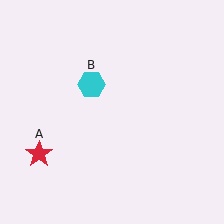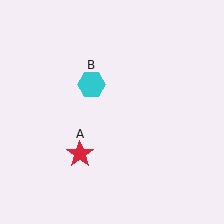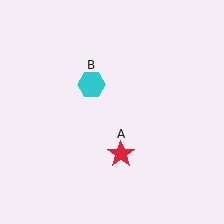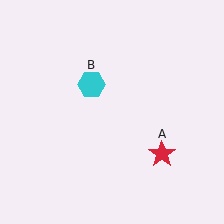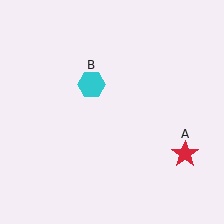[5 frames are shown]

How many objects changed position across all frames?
1 object changed position: red star (object A).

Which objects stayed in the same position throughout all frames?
Cyan hexagon (object B) remained stationary.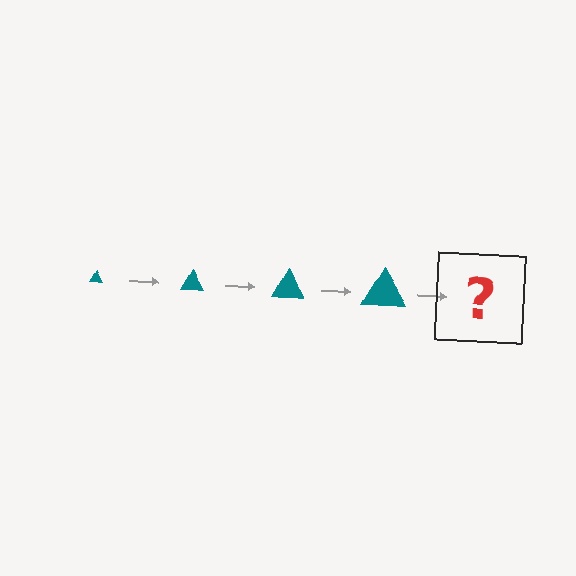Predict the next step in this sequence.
The next step is a teal triangle, larger than the previous one.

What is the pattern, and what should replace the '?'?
The pattern is that the triangle gets progressively larger each step. The '?' should be a teal triangle, larger than the previous one.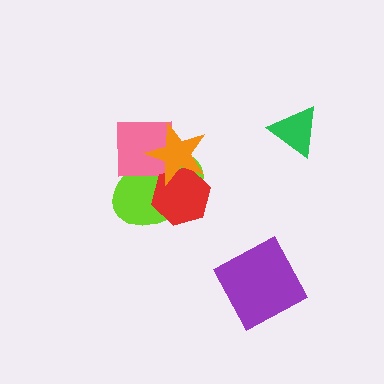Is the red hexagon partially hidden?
Yes, it is partially covered by another shape.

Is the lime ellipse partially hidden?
Yes, it is partially covered by another shape.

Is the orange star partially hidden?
No, no other shape covers it.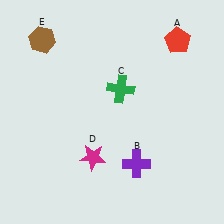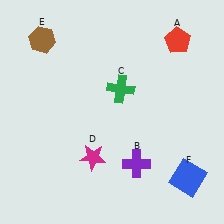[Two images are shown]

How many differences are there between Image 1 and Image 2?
There is 1 difference between the two images.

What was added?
A blue square (F) was added in Image 2.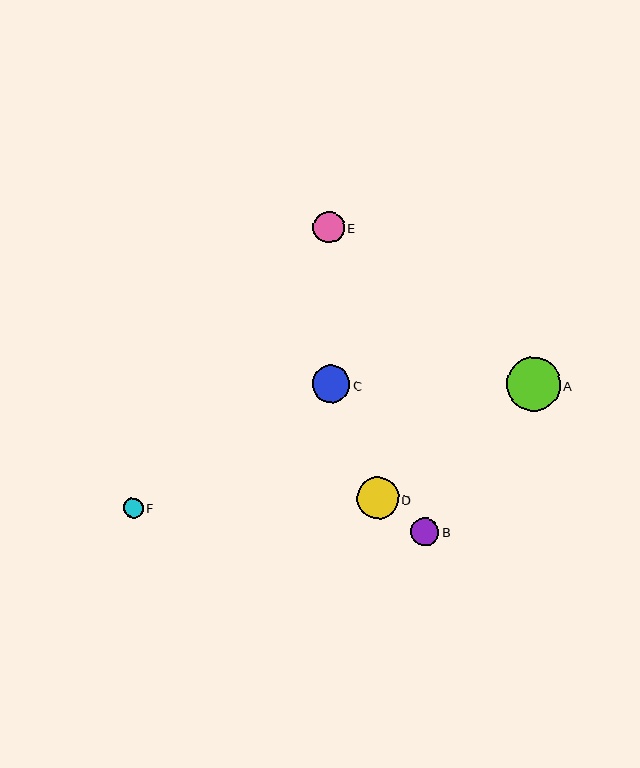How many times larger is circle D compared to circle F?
Circle D is approximately 2.1 times the size of circle F.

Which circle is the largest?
Circle A is the largest with a size of approximately 54 pixels.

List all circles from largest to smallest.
From largest to smallest: A, D, C, E, B, F.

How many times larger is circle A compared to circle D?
Circle A is approximately 1.3 times the size of circle D.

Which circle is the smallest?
Circle F is the smallest with a size of approximately 20 pixels.